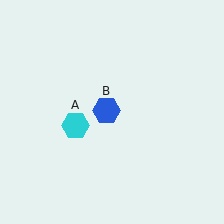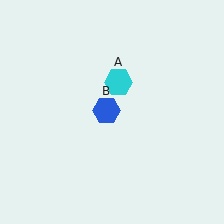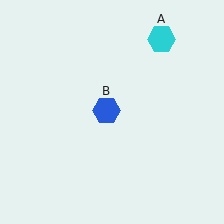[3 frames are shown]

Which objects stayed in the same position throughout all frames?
Blue hexagon (object B) remained stationary.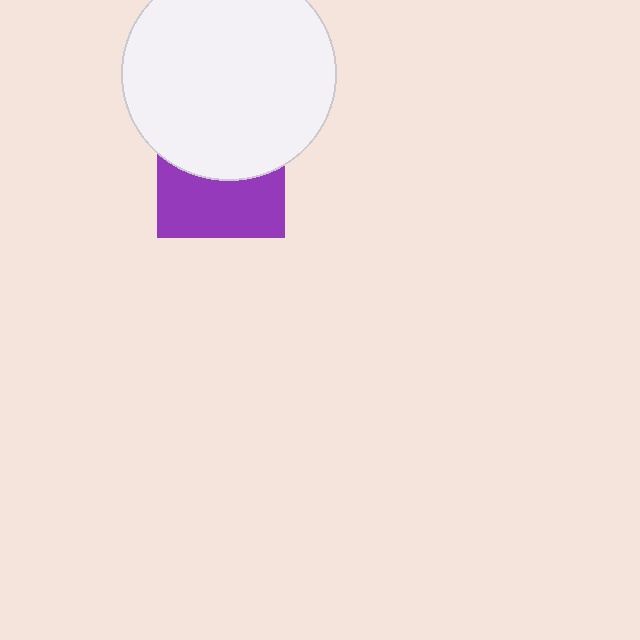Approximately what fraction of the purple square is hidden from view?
Roughly 50% of the purple square is hidden behind the white circle.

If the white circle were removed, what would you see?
You would see the complete purple square.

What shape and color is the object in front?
The object in front is a white circle.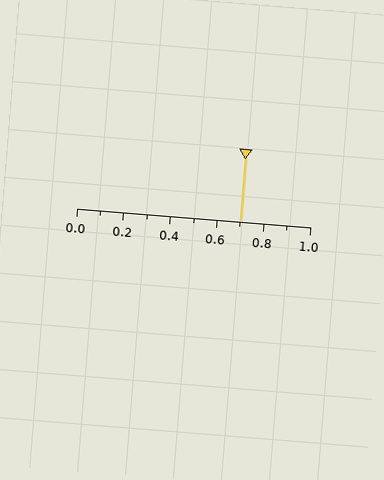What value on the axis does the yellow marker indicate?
The marker indicates approximately 0.7.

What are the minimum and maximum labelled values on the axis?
The axis runs from 0.0 to 1.0.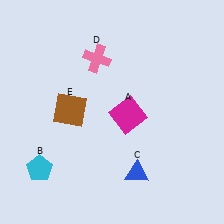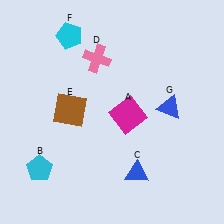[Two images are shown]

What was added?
A cyan pentagon (F), a blue triangle (G) were added in Image 2.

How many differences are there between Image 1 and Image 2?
There are 2 differences between the two images.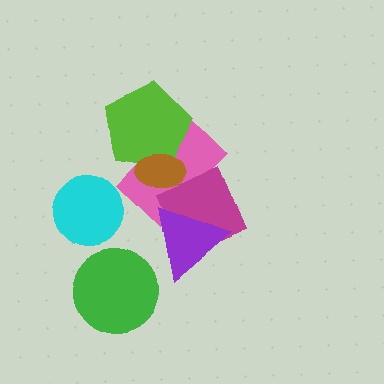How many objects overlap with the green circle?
0 objects overlap with the green circle.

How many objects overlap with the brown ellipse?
3 objects overlap with the brown ellipse.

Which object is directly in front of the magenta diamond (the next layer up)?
The purple triangle is directly in front of the magenta diamond.